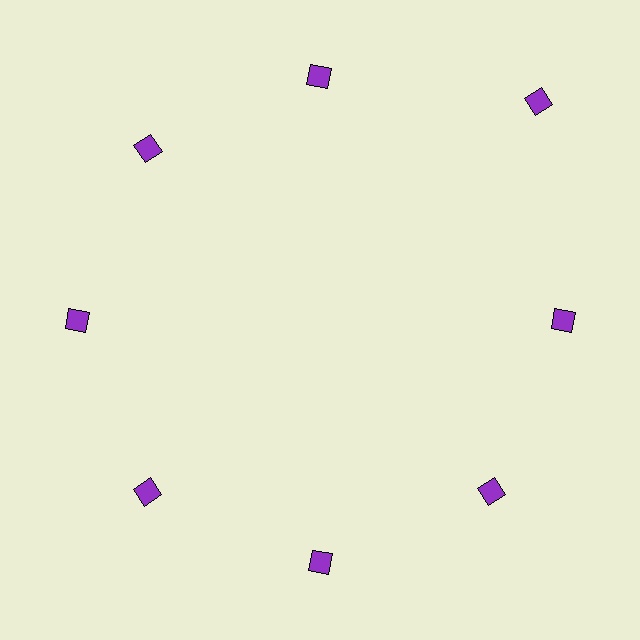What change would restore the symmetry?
The symmetry would be restored by moving it inward, back onto the ring so that all 8 diamonds sit at equal angles and equal distance from the center.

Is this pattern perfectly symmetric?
No. The 8 purple diamonds are arranged in a ring, but one element near the 2 o'clock position is pushed outward from the center, breaking the 8-fold rotational symmetry.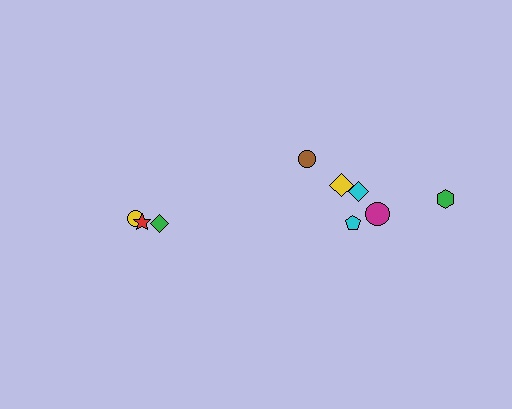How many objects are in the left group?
There are 3 objects.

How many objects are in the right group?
There are 6 objects.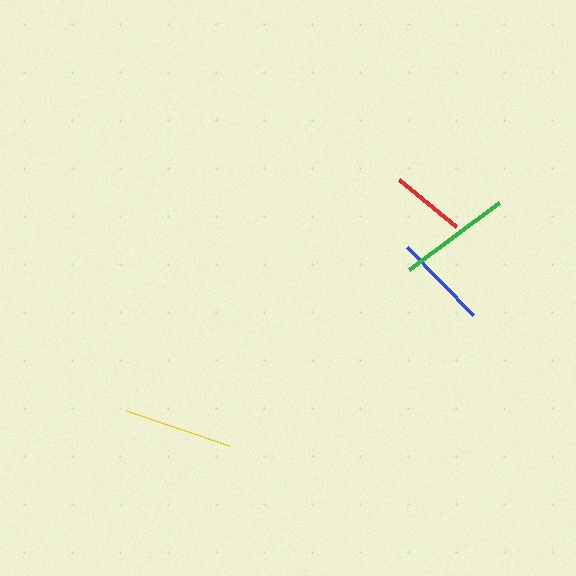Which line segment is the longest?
The green line is the longest at approximately 112 pixels.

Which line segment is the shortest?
The red line is the shortest at approximately 74 pixels.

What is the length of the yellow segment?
The yellow segment is approximately 109 pixels long.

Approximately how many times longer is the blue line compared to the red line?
The blue line is approximately 1.3 times the length of the red line.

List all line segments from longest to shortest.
From longest to shortest: green, yellow, blue, red.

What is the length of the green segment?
The green segment is approximately 112 pixels long.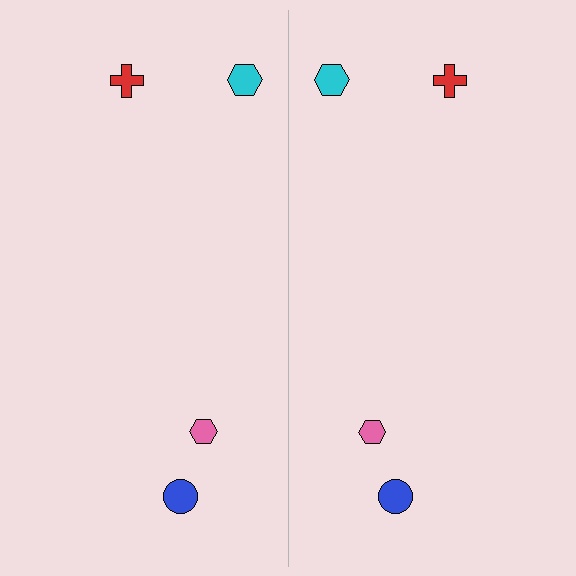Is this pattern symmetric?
Yes, this pattern has bilateral (reflection) symmetry.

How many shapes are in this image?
There are 8 shapes in this image.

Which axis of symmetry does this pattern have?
The pattern has a vertical axis of symmetry running through the center of the image.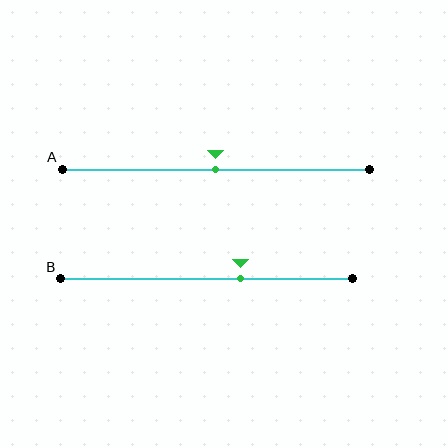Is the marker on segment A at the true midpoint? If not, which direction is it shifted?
Yes, the marker on segment A is at the true midpoint.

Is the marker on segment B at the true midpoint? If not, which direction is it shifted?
No, the marker on segment B is shifted to the right by about 12% of the segment length.